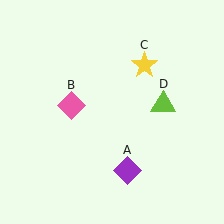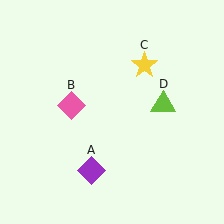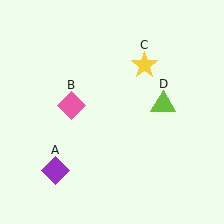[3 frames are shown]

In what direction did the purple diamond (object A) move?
The purple diamond (object A) moved left.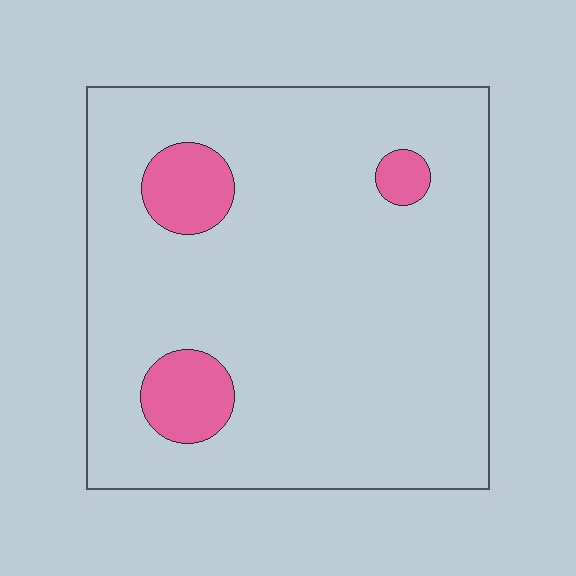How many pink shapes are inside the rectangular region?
3.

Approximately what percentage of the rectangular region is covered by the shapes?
Approximately 10%.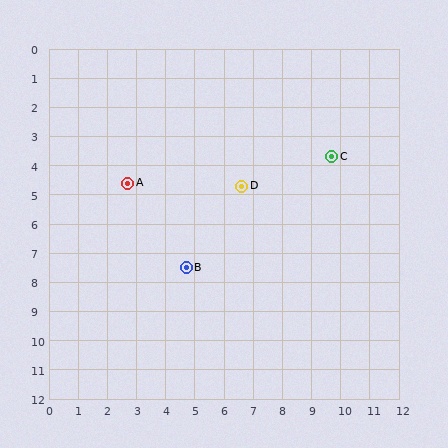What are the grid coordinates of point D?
Point D is at approximately (6.6, 4.7).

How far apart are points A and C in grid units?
Points A and C are about 7.1 grid units apart.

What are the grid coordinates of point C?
Point C is at approximately (9.7, 3.7).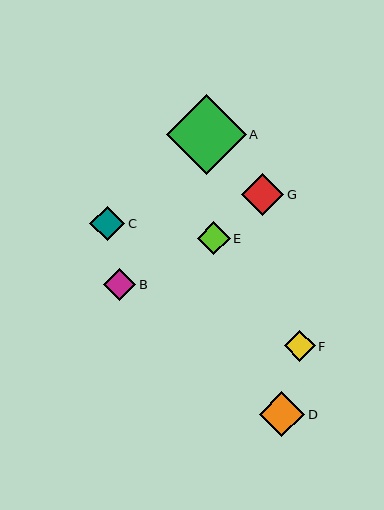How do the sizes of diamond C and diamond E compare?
Diamond C and diamond E are approximately the same size.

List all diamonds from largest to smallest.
From largest to smallest: A, D, G, C, E, B, F.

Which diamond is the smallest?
Diamond F is the smallest with a size of approximately 31 pixels.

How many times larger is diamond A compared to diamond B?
Diamond A is approximately 2.5 times the size of diamond B.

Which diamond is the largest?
Diamond A is the largest with a size of approximately 80 pixels.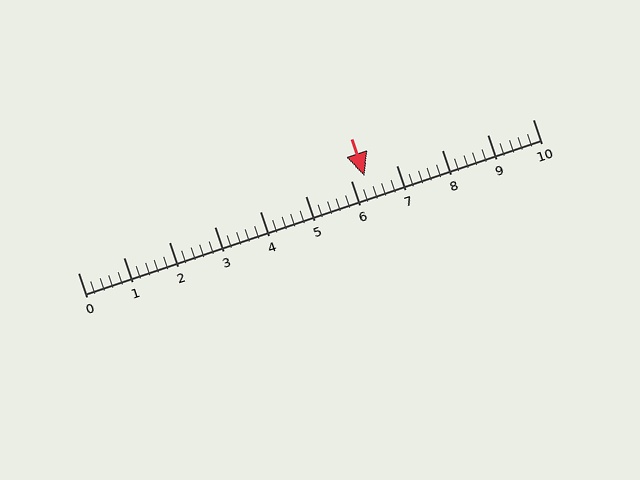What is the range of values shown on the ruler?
The ruler shows values from 0 to 10.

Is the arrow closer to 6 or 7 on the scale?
The arrow is closer to 6.